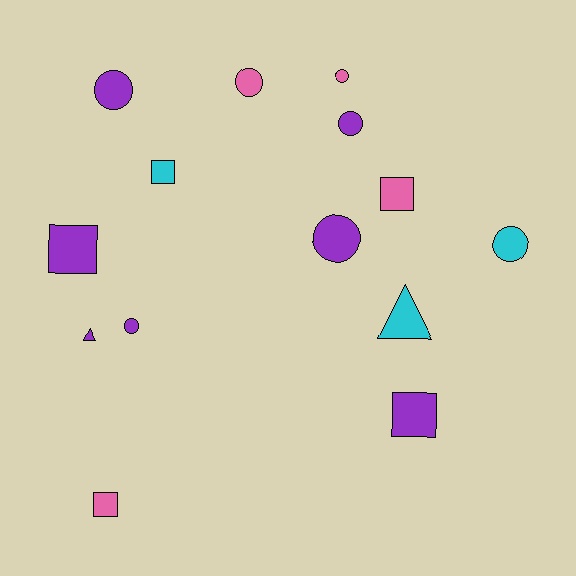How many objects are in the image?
There are 14 objects.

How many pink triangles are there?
There are no pink triangles.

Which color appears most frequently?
Purple, with 7 objects.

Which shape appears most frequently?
Circle, with 7 objects.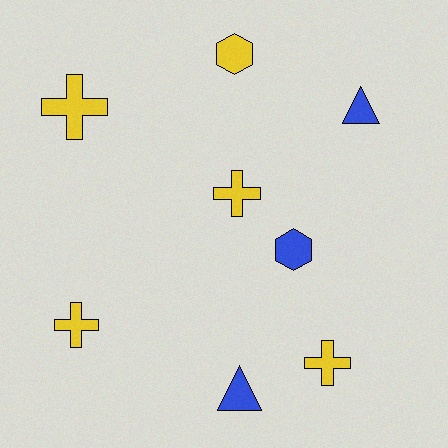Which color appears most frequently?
Yellow, with 5 objects.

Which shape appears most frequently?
Cross, with 4 objects.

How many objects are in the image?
There are 8 objects.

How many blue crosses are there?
There are no blue crosses.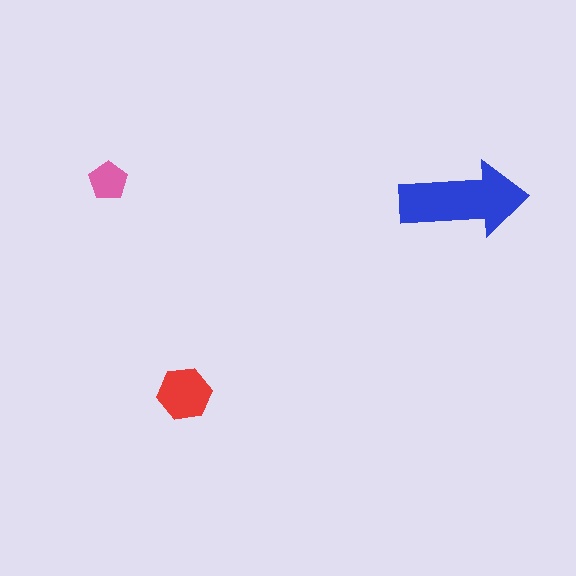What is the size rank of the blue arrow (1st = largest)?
1st.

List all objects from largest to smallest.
The blue arrow, the red hexagon, the pink pentagon.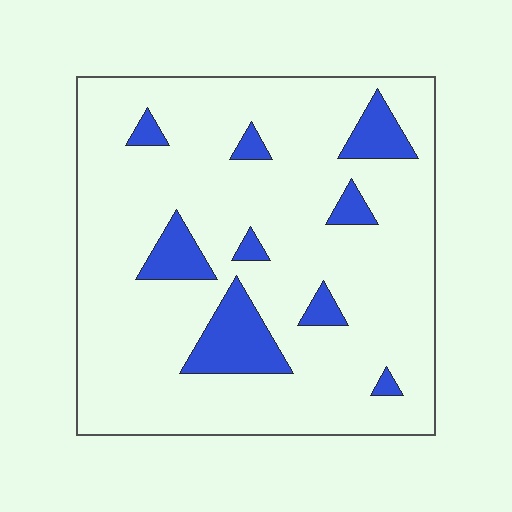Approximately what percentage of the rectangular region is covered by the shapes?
Approximately 15%.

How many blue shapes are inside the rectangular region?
9.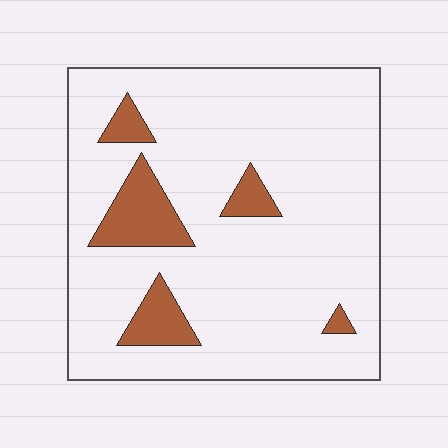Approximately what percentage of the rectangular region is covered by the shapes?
Approximately 15%.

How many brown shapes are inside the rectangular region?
5.